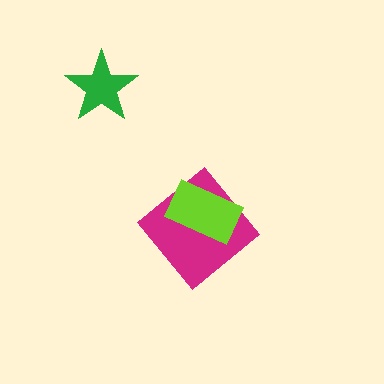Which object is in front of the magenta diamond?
The lime rectangle is in front of the magenta diamond.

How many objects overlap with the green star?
0 objects overlap with the green star.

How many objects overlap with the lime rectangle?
1 object overlaps with the lime rectangle.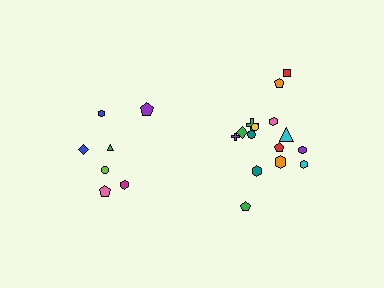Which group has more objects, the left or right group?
The right group.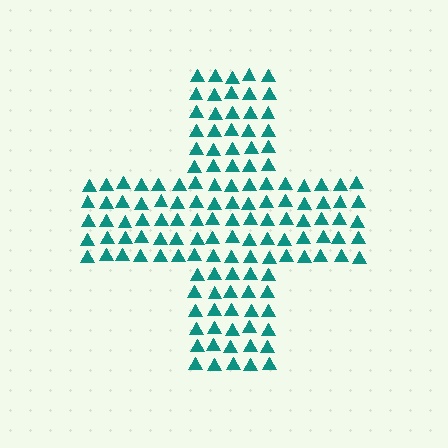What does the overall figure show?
The overall figure shows a cross.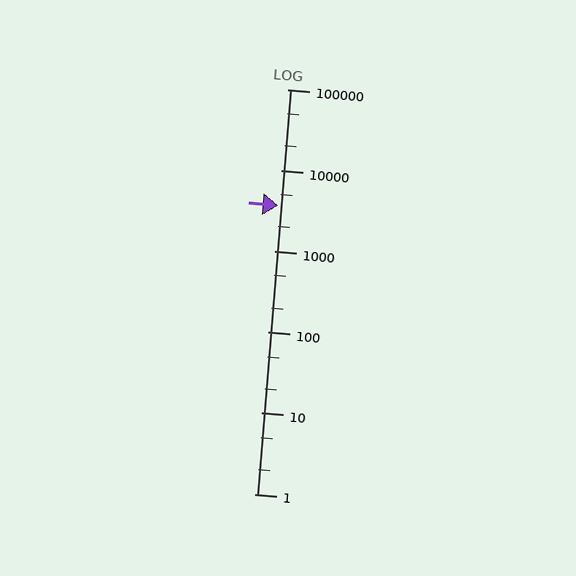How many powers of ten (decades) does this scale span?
The scale spans 5 decades, from 1 to 100000.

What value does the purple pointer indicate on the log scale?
The pointer indicates approximately 3700.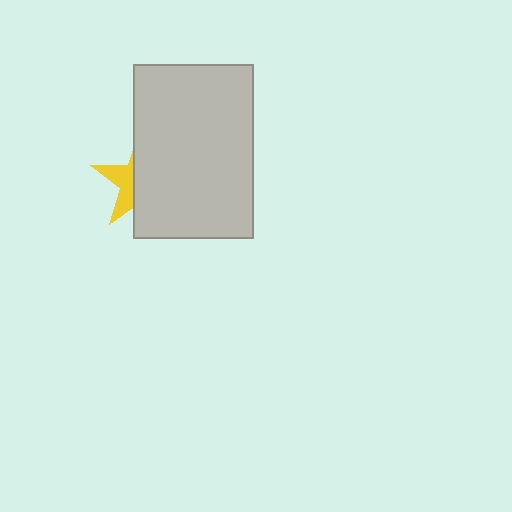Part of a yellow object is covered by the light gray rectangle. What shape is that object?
It is a star.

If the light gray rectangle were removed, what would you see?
You would see the complete yellow star.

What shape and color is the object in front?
The object in front is a light gray rectangle.